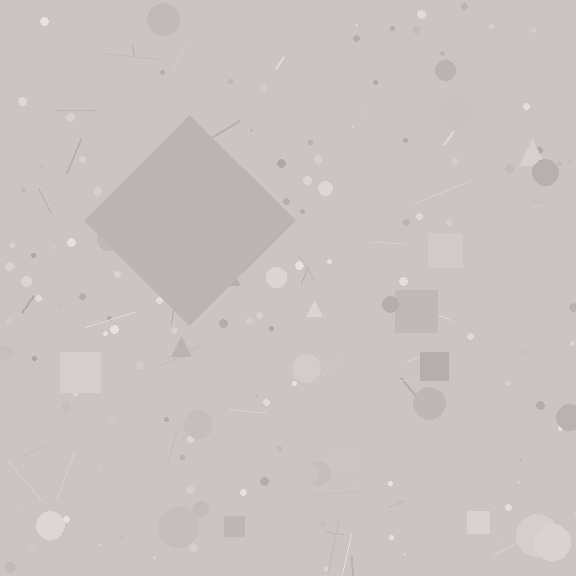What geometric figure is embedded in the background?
A diamond is embedded in the background.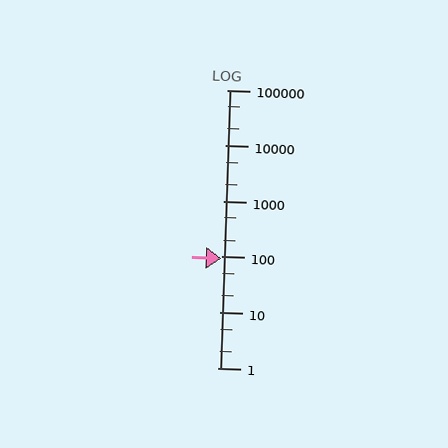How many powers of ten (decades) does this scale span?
The scale spans 5 decades, from 1 to 100000.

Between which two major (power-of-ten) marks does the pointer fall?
The pointer is between 10 and 100.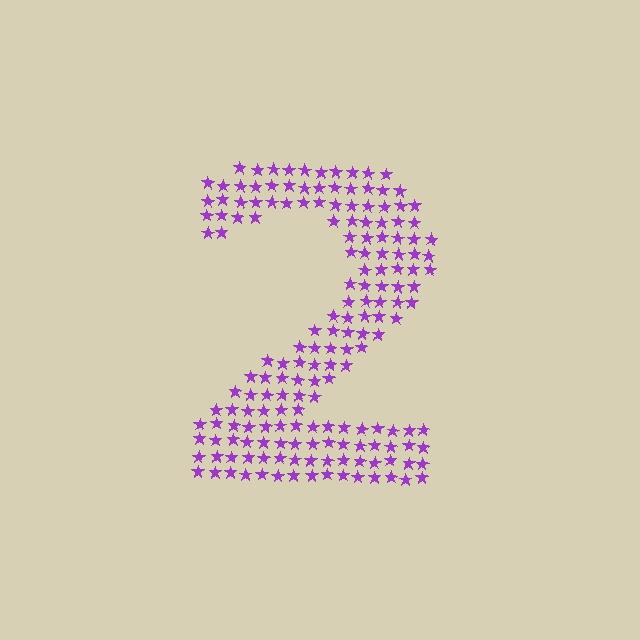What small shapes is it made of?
It is made of small stars.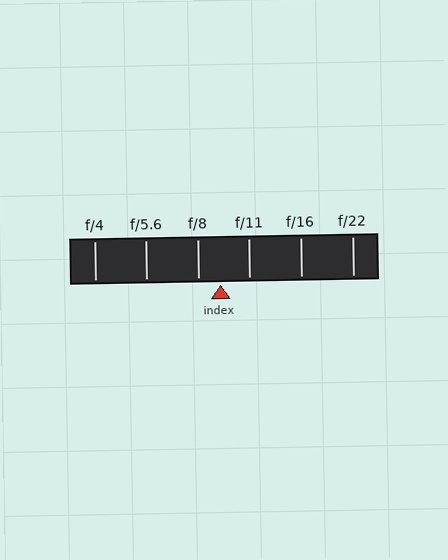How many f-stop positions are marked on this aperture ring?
There are 6 f-stop positions marked.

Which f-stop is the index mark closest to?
The index mark is closest to f/8.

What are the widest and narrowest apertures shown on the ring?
The widest aperture shown is f/4 and the narrowest is f/22.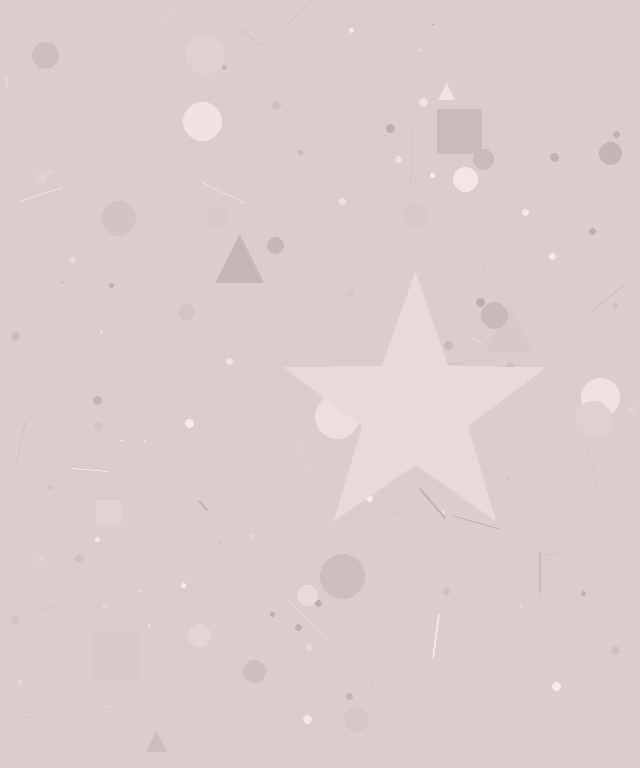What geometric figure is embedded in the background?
A star is embedded in the background.